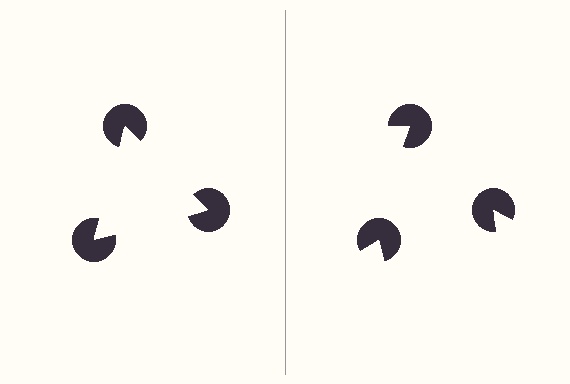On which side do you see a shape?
An illusory triangle appears on the left side. On the right side the wedge cuts are rotated, so no coherent shape forms.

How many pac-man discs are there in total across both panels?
6 — 3 on each side.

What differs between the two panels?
The pac-man discs are positioned identically on both sides; only the wedge orientations differ. On the left they align to a triangle; on the right they are misaligned.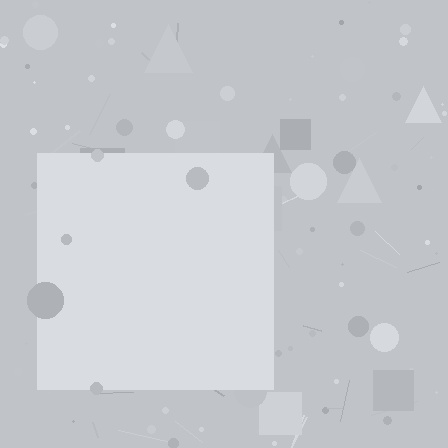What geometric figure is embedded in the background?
A square is embedded in the background.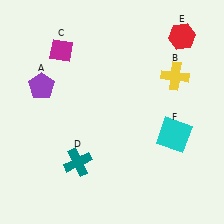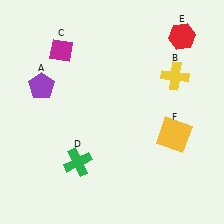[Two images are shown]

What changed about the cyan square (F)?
In Image 1, F is cyan. In Image 2, it changed to yellow.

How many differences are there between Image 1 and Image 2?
There are 2 differences between the two images.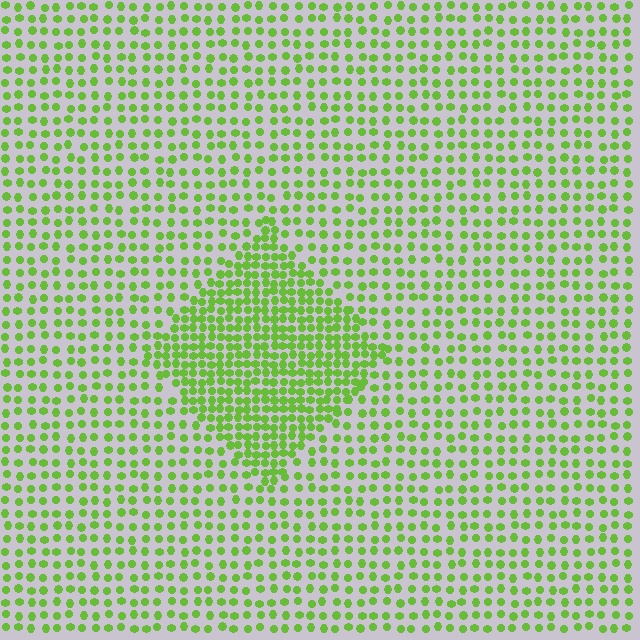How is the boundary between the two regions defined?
The boundary is defined by a change in element density (approximately 2.0x ratio). All elements are the same color, size, and shape.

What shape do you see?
I see a diamond.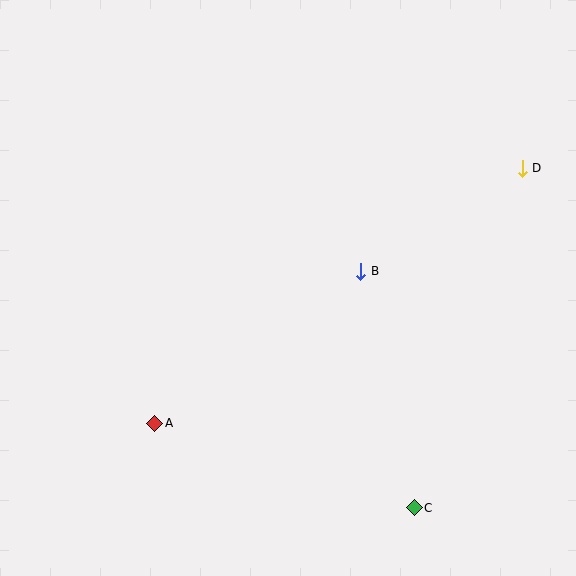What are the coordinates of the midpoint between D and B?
The midpoint between D and B is at (442, 220).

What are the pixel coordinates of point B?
Point B is at (361, 271).